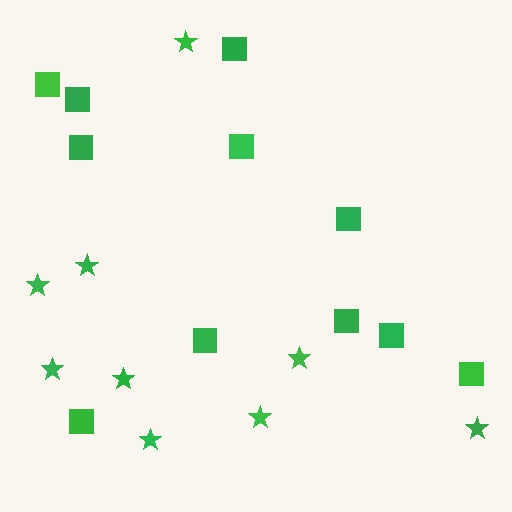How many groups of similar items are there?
There are 2 groups: one group of stars (9) and one group of squares (11).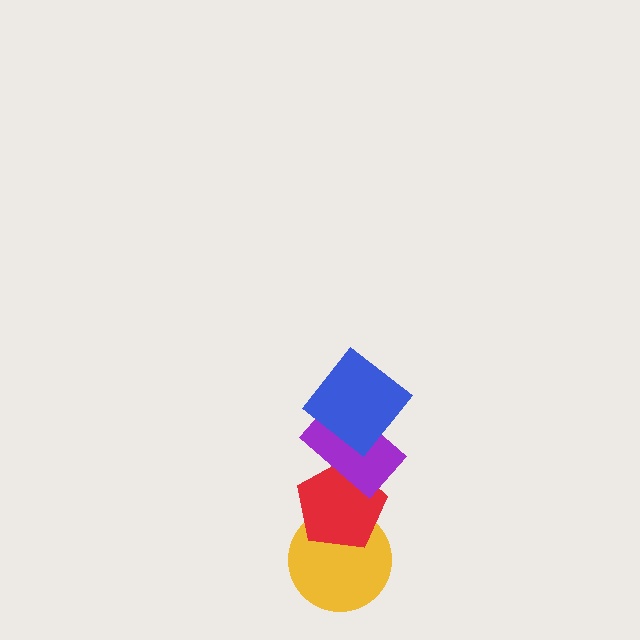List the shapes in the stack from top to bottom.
From top to bottom: the blue diamond, the purple rectangle, the red pentagon, the yellow circle.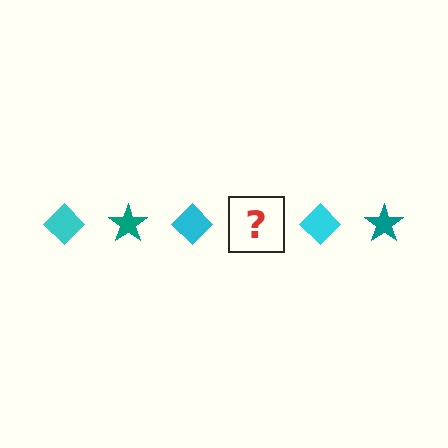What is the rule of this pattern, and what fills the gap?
The rule is that the pattern alternates between cyan diamond and teal star. The gap should be filled with a teal star.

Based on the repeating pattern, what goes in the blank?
The blank should be a teal star.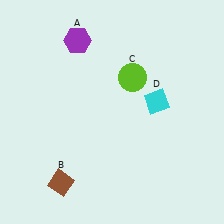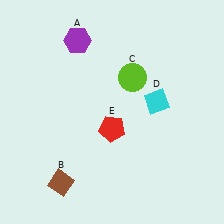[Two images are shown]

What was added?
A red pentagon (E) was added in Image 2.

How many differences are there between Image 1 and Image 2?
There is 1 difference between the two images.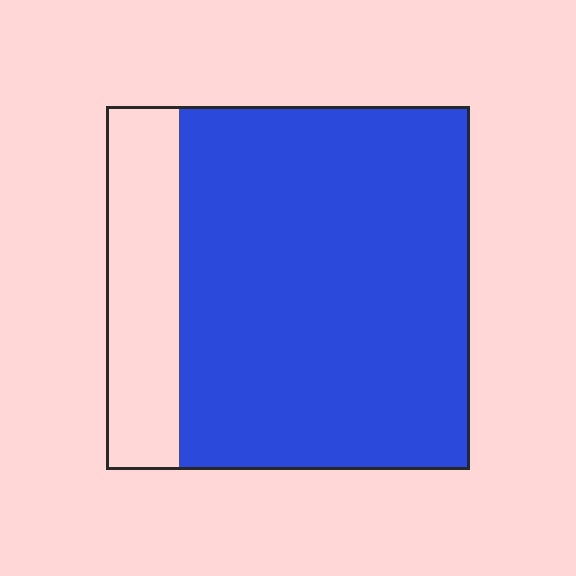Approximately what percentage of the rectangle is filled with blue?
Approximately 80%.